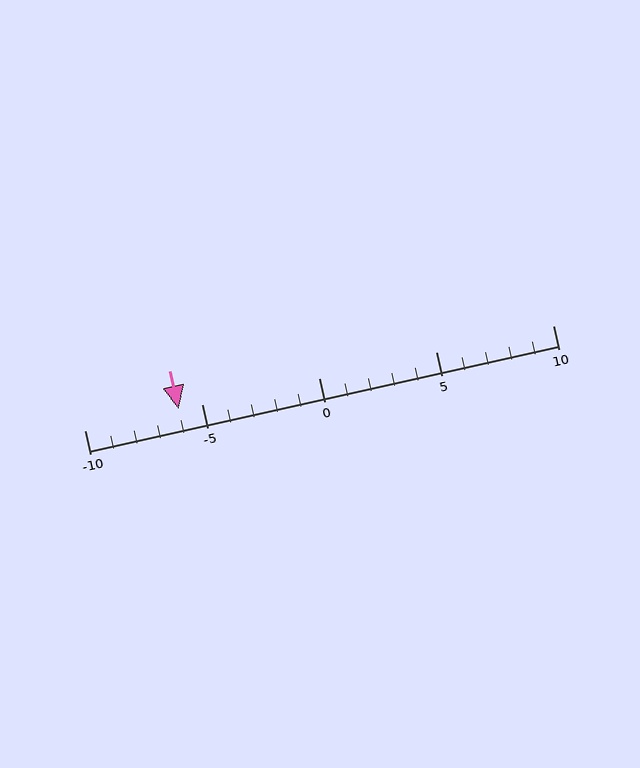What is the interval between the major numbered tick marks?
The major tick marks are spaced 5 units apart.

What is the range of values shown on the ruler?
The ruler shows values from -10 to 10.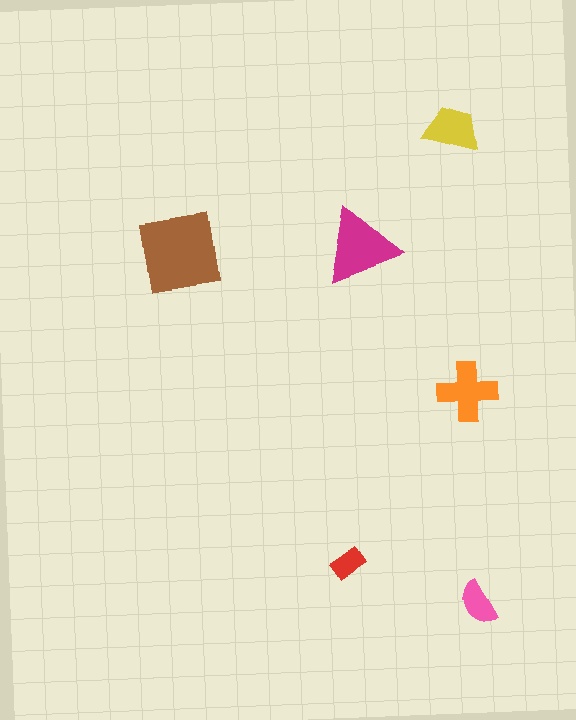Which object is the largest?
The brown square.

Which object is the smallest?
The red rectangle.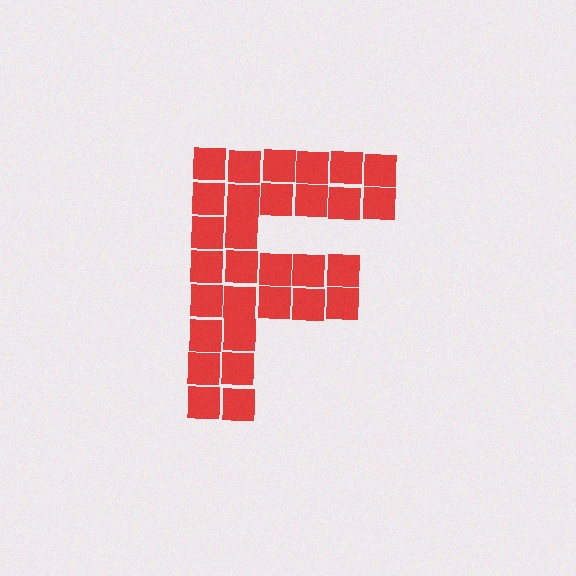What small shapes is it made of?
It is made of small squares.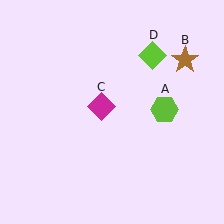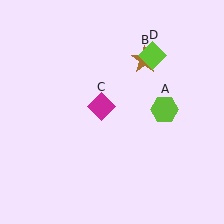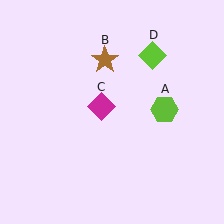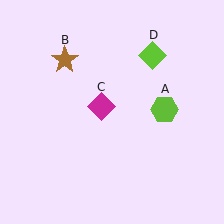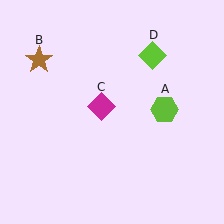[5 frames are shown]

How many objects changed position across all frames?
1 object changed position: brown star (object B).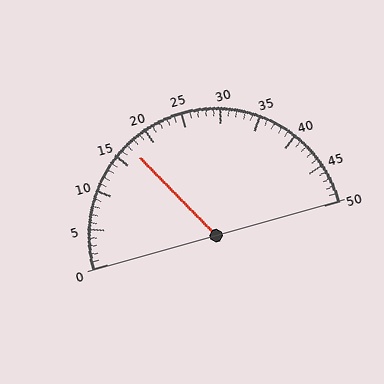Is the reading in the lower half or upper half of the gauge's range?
The reading is in the lower half of the range (0 to 50).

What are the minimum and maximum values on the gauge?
The gauge ranges from 0 to 50.